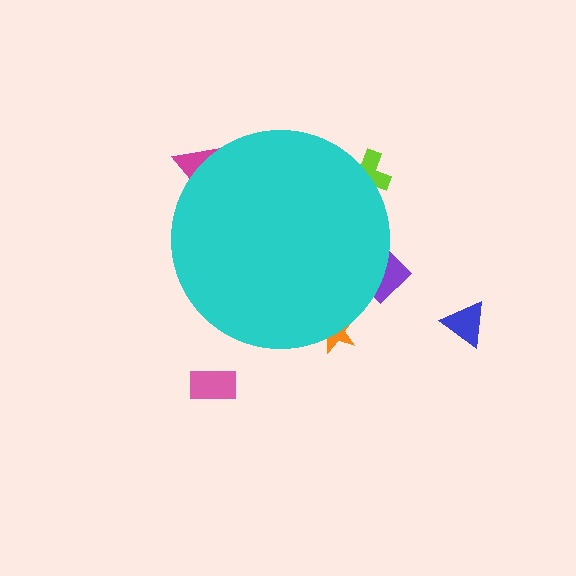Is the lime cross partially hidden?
Yes, the lime cross is partially hidden behind the cyan circle.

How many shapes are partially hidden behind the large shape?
4 shapes are partially hidden.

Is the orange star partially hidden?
Yes, the orange star is partially hidden behind the cyan circle.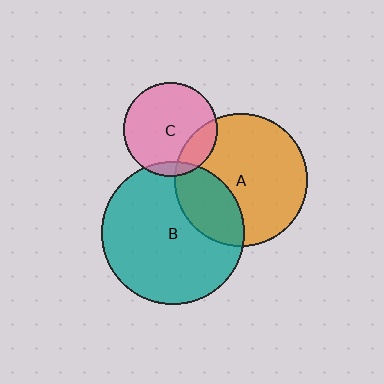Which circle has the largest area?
Circle B (teal).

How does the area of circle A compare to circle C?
Approximately 2.0 times.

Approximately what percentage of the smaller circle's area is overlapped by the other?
Approximately 30%.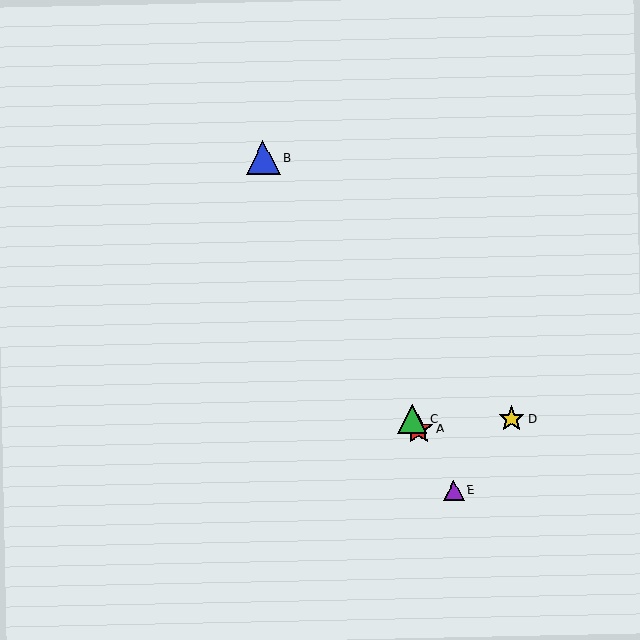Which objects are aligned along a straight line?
Objects A, B, C, E are aligned along a straight line.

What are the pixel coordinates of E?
Object E is at (454, 491).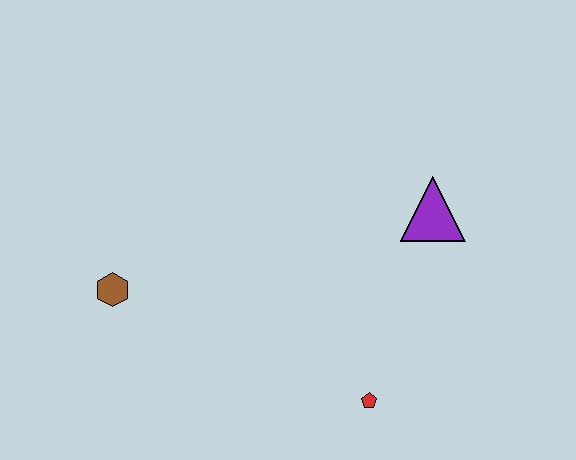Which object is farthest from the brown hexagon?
The purple triangle is farthest from the brown hexagon.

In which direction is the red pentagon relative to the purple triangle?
The red pentagon is below the purple triangle.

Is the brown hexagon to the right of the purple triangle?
No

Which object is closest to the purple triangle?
The red pentagon is closest to the purple triangle.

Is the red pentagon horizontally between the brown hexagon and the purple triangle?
Yes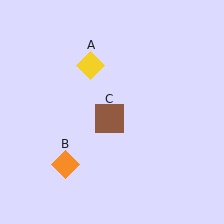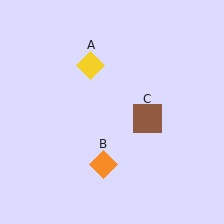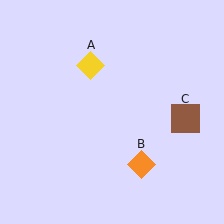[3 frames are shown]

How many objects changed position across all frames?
2 objects changed position: orange diamond (object B), brown square (object C).